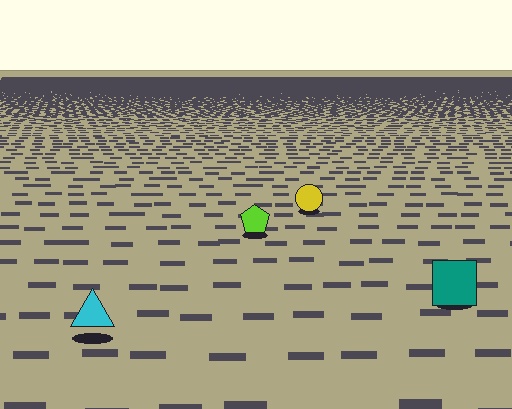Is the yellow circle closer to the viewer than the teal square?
No. The teal square is closer — you can tell from the texture gradient: the ground texture is coarser near it.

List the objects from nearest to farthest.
From nearest to farthest: the cyan triangle, the teal square, the lime pentagon, the yellow circle.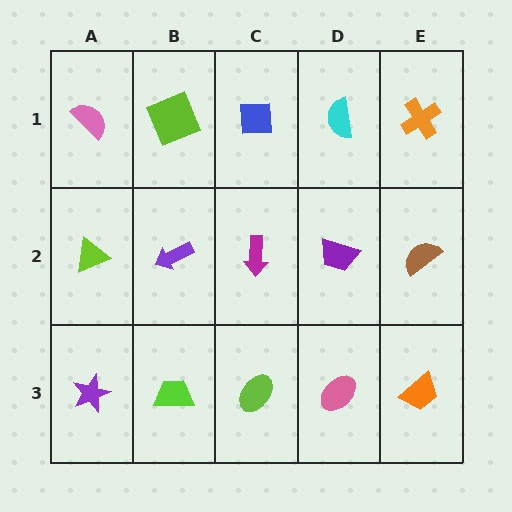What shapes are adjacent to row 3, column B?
A purple arrow (row 2, column B), a purple star (row 3, column A), a lime ellipse (row 3, column C).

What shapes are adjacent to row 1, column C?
A magenta arrow (row 2, column C), a lime square (row 1, column B), a cyan semicircle (row 1, column D).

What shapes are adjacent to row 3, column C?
A magenta arrow (row 2, column C), a lime trapezoid (row 3, column B), a pink ellipse (row 3, column D).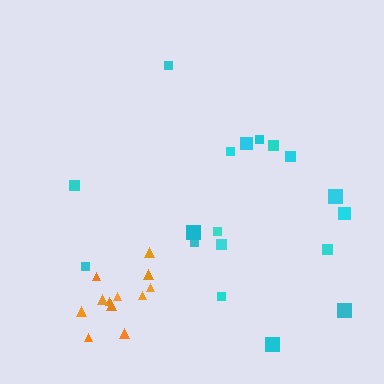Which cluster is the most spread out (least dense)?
Cyan.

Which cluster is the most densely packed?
Orange.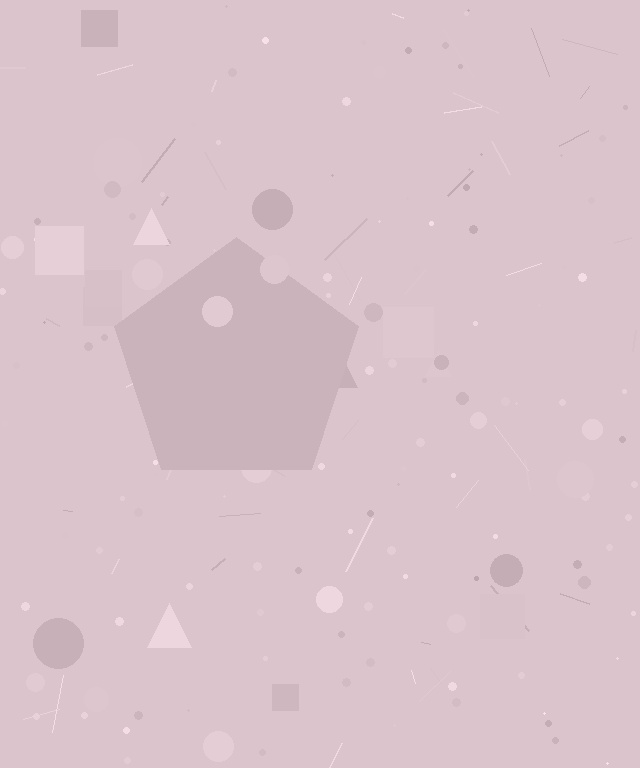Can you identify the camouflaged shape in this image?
The camouflaged shape is a pentagon.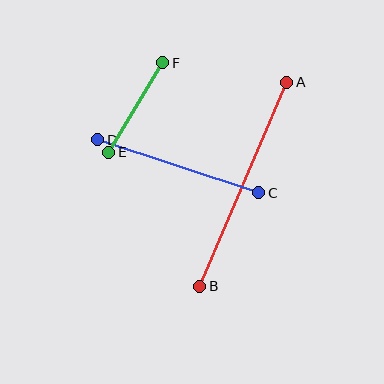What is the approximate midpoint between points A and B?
The midpoint is at approximately (243, 184) pixels.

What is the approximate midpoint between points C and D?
The midpoint is at approximately (178, 166) pixels.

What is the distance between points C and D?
The distance is approximately 169 pixels.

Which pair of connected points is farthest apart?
Points A and B are farthest apart.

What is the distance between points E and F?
The distance is approximately 104 pixels.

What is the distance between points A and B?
The distance is approximately 222 pixels.